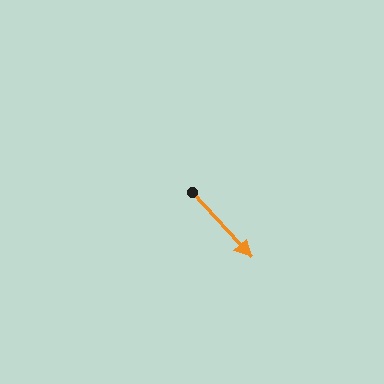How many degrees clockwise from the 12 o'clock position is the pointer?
Approximately 138 degrees.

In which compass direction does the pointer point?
Southeast.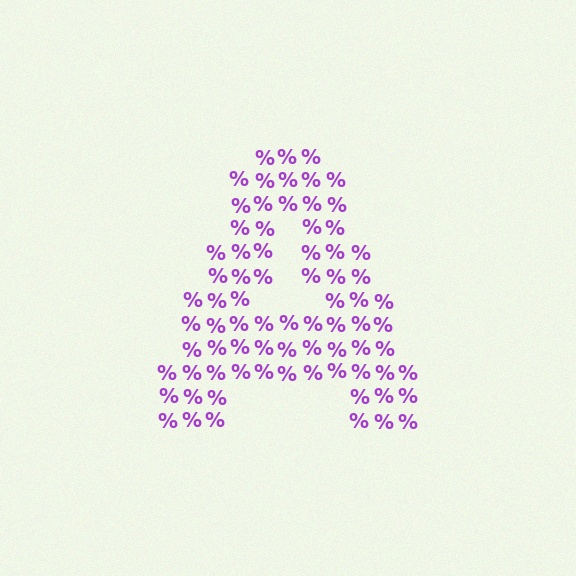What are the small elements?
The small elements are percent signs.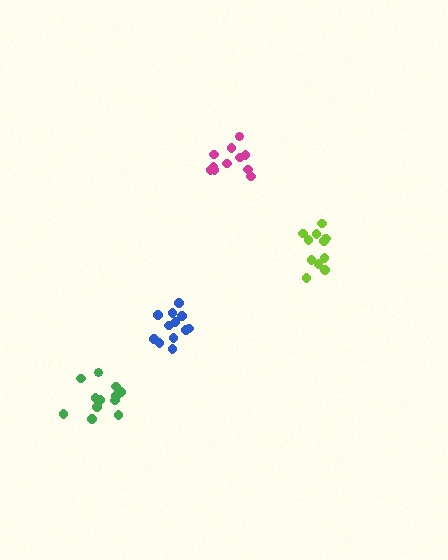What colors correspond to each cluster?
The clusters are colored: magenta, green, lime, blue.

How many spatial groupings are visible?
There are 4 spatial groupings.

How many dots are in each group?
Group 1: 11 dots, Group 2: 12 dots, Group 3: 12 dots, Group 4: 12 dots (47 total).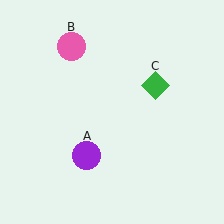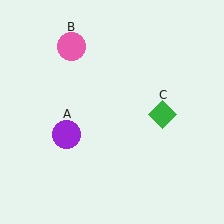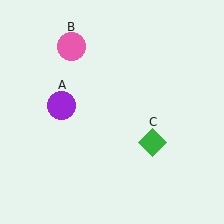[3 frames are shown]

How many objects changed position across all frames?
2 objects changed position: purple circle (object A), green diamond (object C).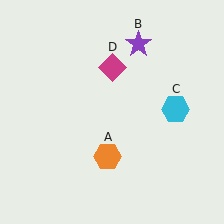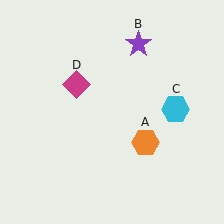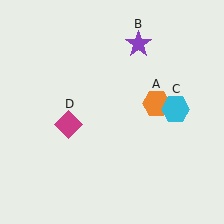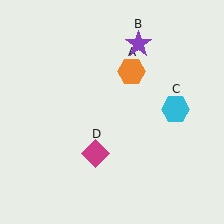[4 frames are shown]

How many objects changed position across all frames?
2 objects changed position: orange hexagon (object A), magenta diamond (object D).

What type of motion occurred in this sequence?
The orange hexagon (object A), magenta diamond (object D) rotated counterclockwise around the center of the scene.